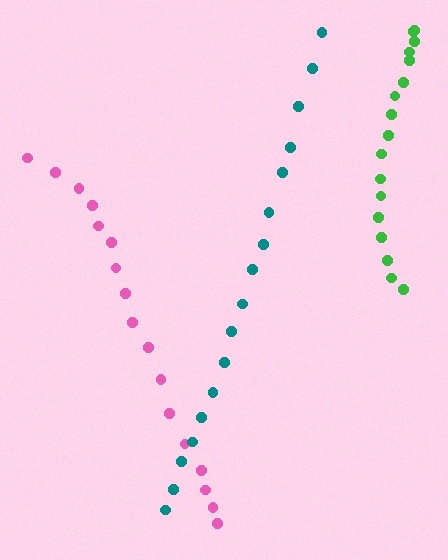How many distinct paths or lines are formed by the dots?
There are 3 distinct paths.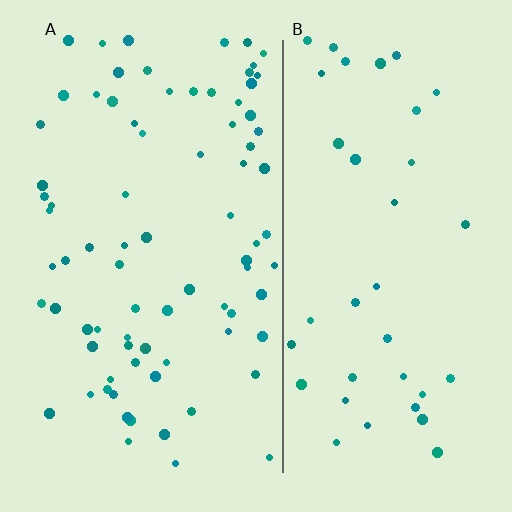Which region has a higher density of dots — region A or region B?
A (the left).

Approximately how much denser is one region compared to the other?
Approximately 2.1× — region A over region B.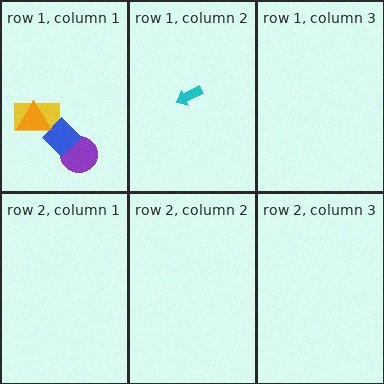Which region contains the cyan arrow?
The row 1, column 2 region.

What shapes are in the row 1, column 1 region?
The yellow rectangle, the purple circle, the blue diamond, the orange triangle.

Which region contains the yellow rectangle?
The row 1, column 1 region.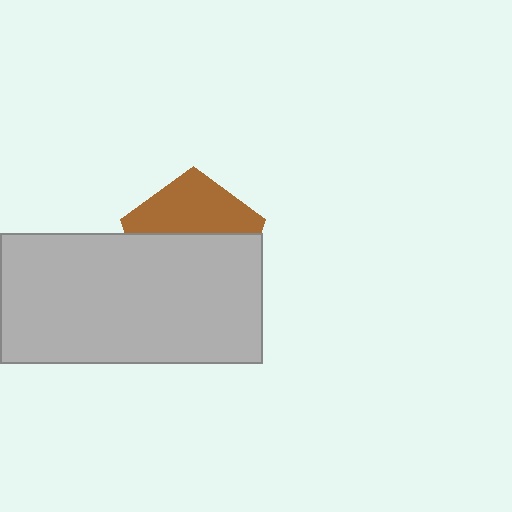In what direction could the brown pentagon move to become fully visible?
The brown pentagon could move up. That would shift it out from behind the light gray rectangle entirely.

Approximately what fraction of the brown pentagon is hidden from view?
Roughly 58% of the brown pentagon is hidden behind the light gray rectangle.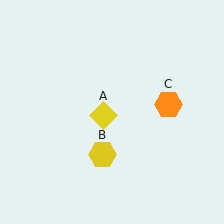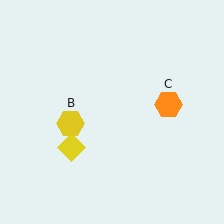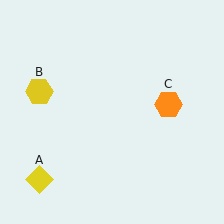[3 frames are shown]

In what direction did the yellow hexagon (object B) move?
The yellow hexagon (object B) moved up and to the left.